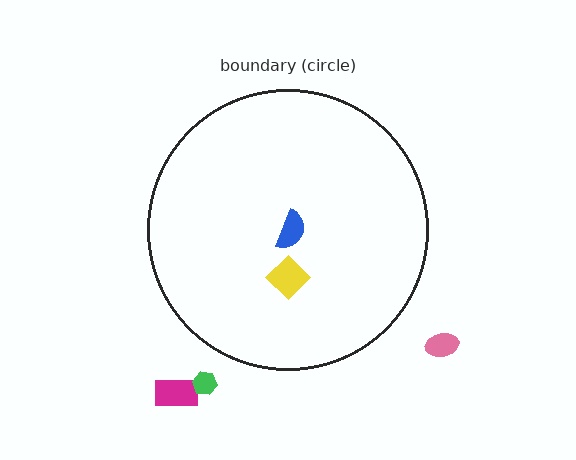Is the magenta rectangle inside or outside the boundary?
Outside.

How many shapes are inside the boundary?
2 inside, 3 outside.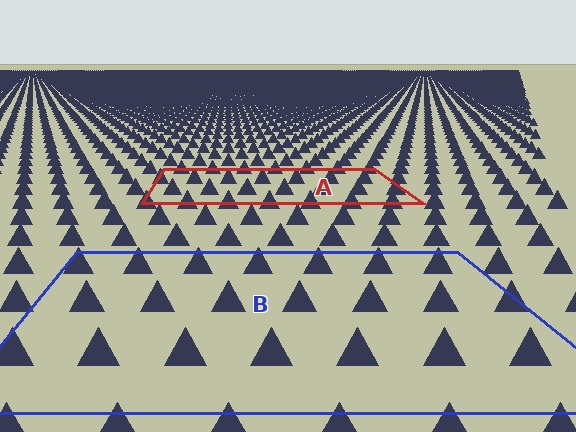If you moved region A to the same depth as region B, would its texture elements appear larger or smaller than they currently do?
They would appear larger. At a closer depth, the same texture elements are projected at a bigger on-screen size.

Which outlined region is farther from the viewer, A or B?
Region A is farther from the viewer — the texture elements inside it appear smaller and more densely packed.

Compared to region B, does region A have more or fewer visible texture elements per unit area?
Region A has more texture elements per unit area — they are packed more densely because it is farther away.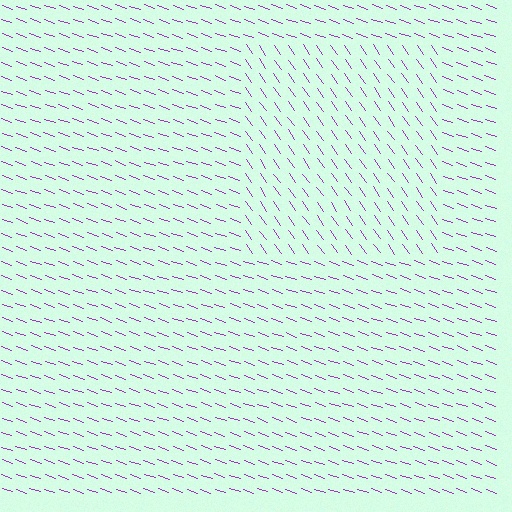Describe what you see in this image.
The image is filled with small purple line segments. A rectangle region in the image has lines oriented differently from the surrounding lines, creating a visible texture boundary.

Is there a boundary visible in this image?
Yes, there is a texture boundary formed by a change in line orientation.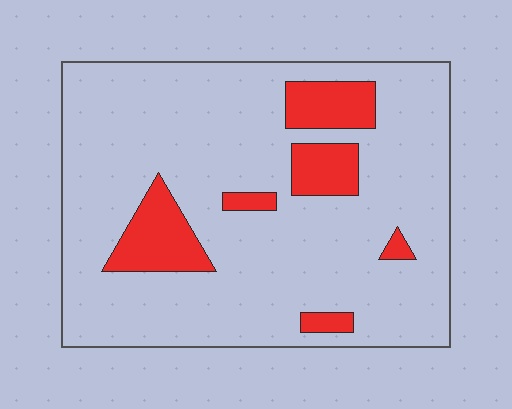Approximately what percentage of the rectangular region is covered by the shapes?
Approximately 15%.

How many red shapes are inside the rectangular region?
6.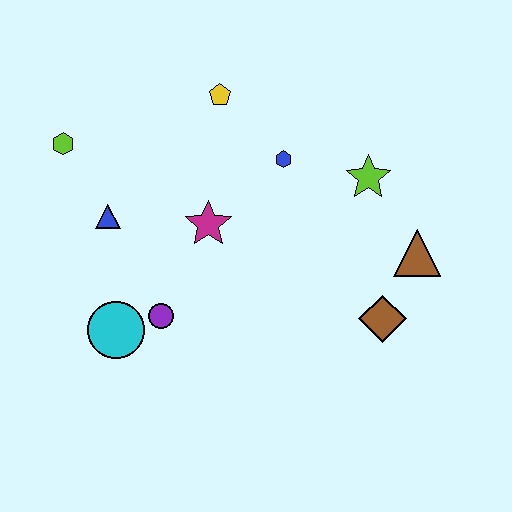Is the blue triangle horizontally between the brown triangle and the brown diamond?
No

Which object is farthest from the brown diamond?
The lime hexagon is farthest from the brown diamond.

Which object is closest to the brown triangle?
The brown diamond is closest to the brown triangle.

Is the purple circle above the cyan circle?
Yes